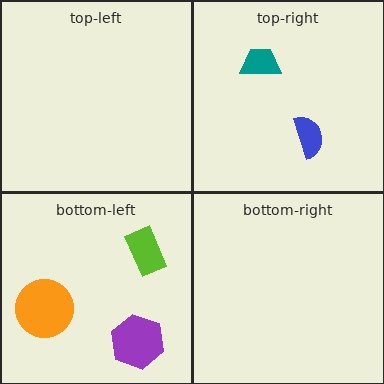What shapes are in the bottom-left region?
The orange circle, the lime rectangle, the purple hexagon.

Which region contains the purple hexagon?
The bottom-left region.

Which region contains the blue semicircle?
The top-right region.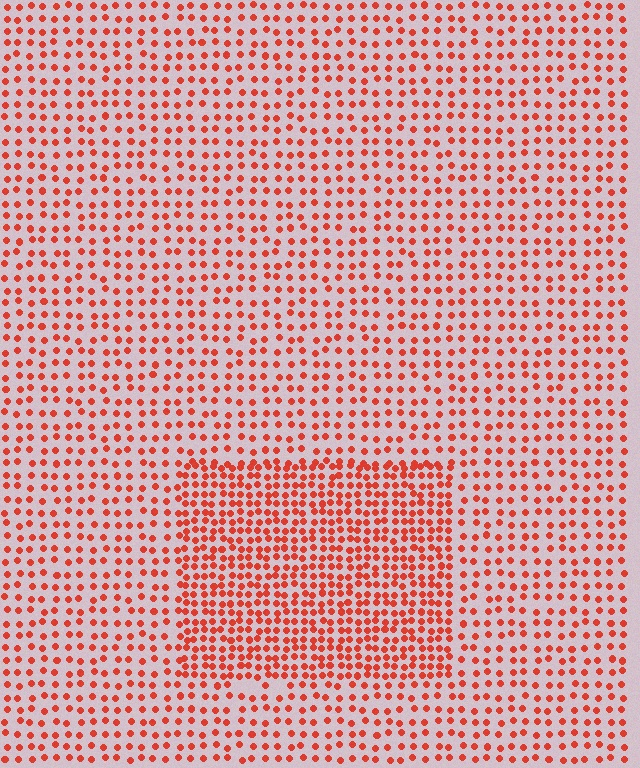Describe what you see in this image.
The image contains small red elements arranged at two different densities. A rectangle-shaped region is visible where the elements are more densely packed than the surrounding area.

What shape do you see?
I see a rectangle.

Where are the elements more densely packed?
The elements are more densely packed inside the rectangle boundary.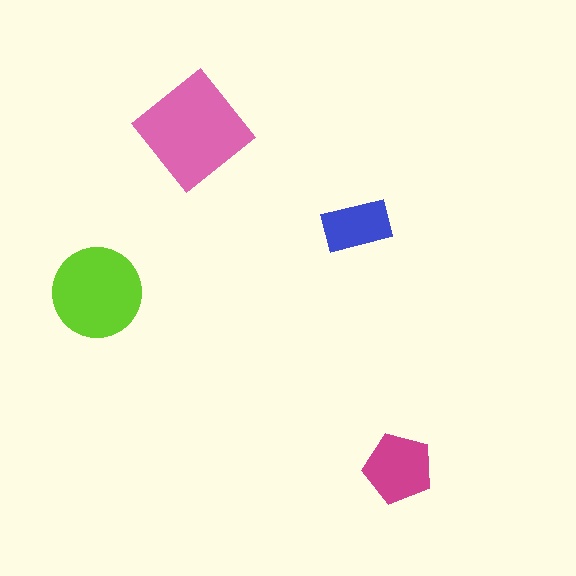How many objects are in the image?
There are 4 objects in the image.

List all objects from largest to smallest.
The pink diamond, the lime circle, the magenta pentagon, the blue rectangle.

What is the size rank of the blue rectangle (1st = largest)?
4th.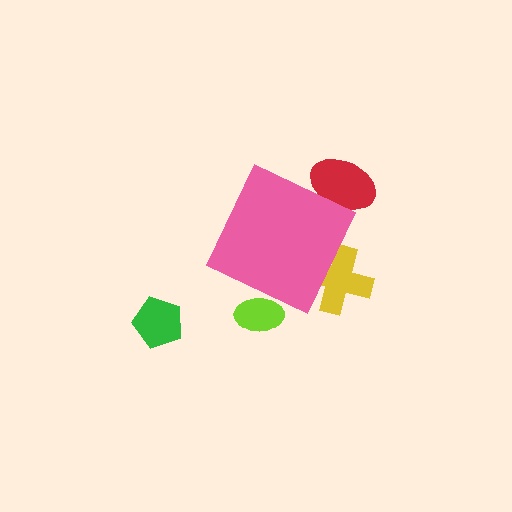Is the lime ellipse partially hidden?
Yes, the lime ellipse is partially hidden behind the pink diamond.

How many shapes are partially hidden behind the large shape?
3 shapes are partially hidden.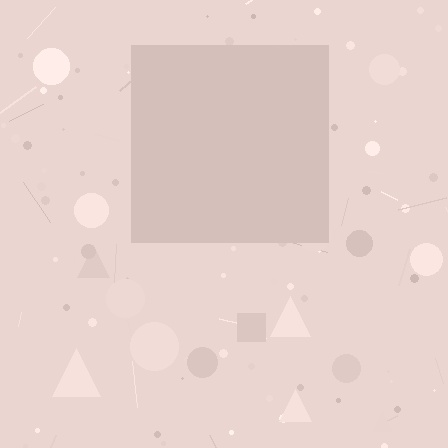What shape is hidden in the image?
A square is hidden in the image.